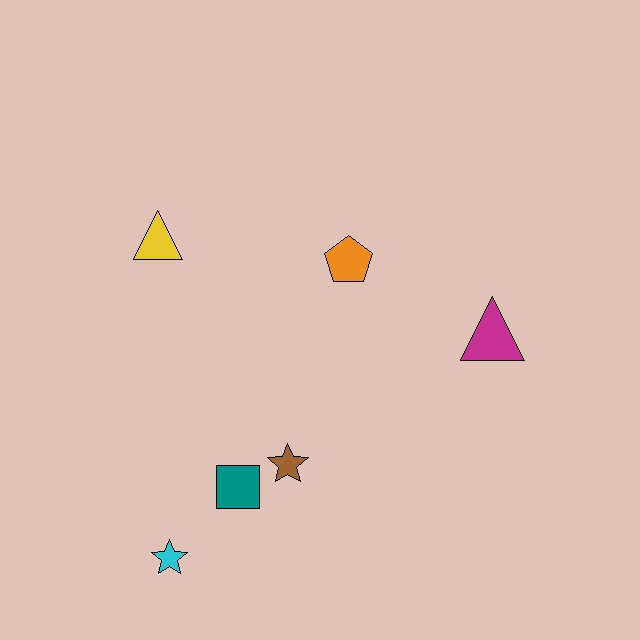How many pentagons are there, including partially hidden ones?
There is 1 pentagon.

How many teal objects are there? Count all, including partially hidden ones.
There is 1 teal object.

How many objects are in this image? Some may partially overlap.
There are 6 objects.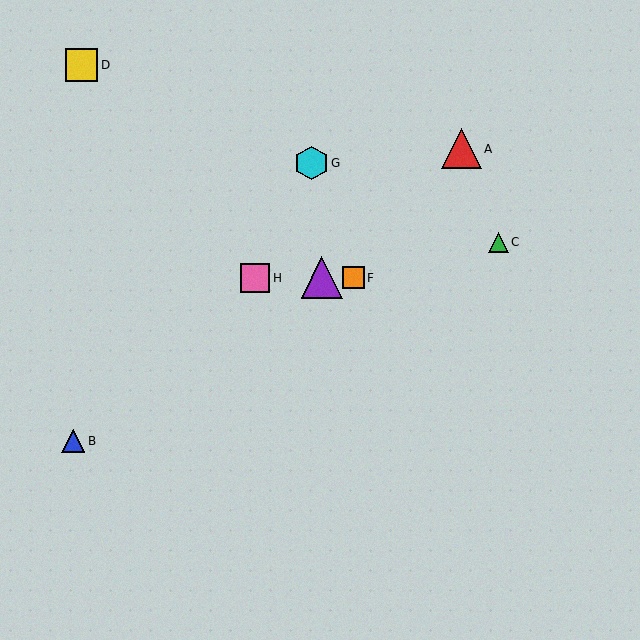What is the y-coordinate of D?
Object D is at y≈65.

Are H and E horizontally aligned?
Yes, both are at y≈278.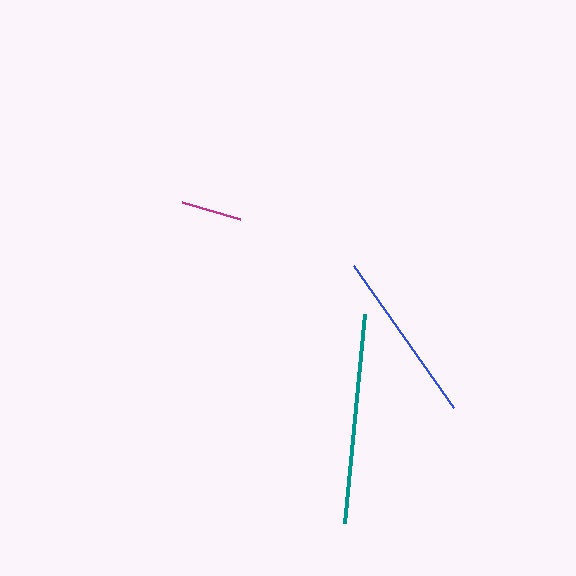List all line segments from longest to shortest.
From longest to shortest: teal, blue, magenta.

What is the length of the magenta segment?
The magenta segment is approximately 60 pixels long.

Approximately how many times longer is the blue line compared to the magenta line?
The blue line is approximately 2.9 times the length of the magenta line.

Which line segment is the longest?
The teal line is the longest at approximately 210 pixels.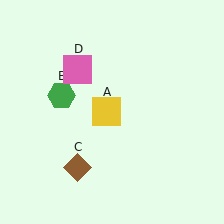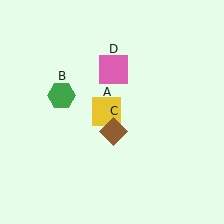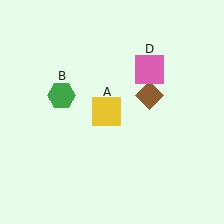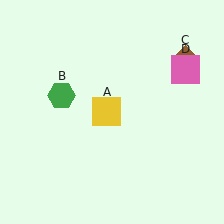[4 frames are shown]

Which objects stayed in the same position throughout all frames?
Yellow square (object A) and green hexagon (object B) remained stationary.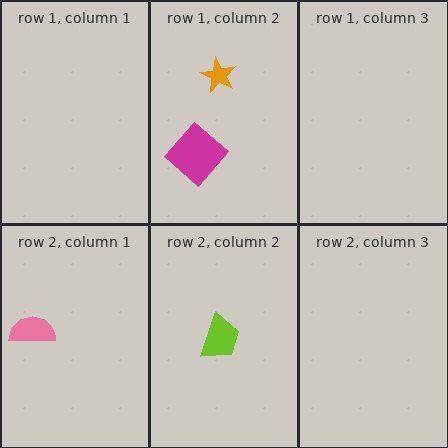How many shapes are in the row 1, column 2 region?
2.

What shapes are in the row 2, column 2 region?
The lime trapezoid.